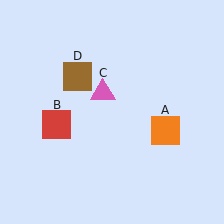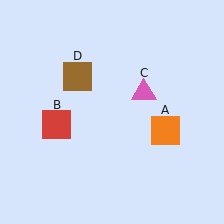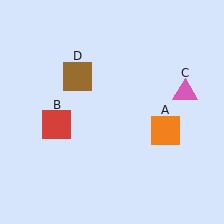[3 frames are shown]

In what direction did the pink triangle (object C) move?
The pink triangle (object C) moved right.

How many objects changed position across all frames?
1 object changed position: pink triangle (object C).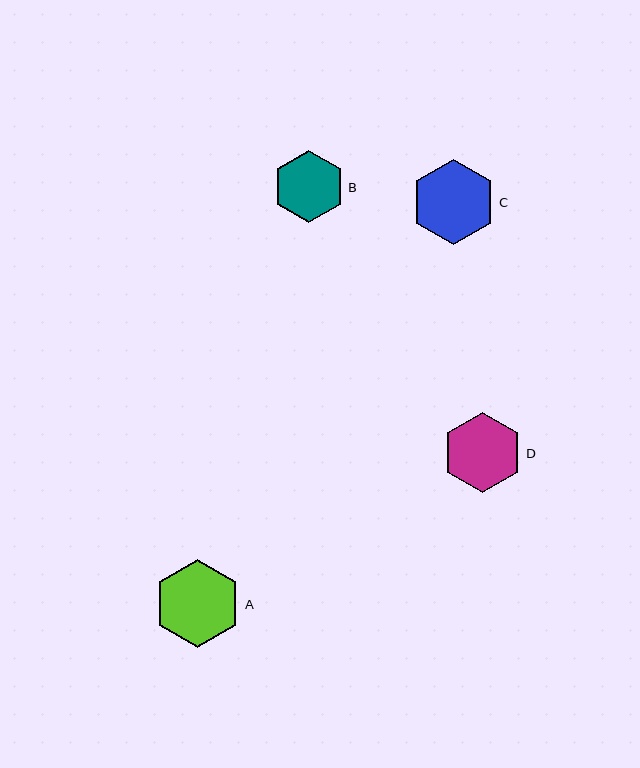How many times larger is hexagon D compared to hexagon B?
Hexagon D is approximately 1.1 times the size of hexagon B.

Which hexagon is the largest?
Hexagon A is the largest with a size of approximately 88 pixels.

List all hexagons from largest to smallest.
From largest to smallest: A, C, D, B.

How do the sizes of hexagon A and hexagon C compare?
Hexagon A and hexagon C are approximately the same size.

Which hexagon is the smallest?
Hexagon B is the smallest with a size of approximately 73 pixels.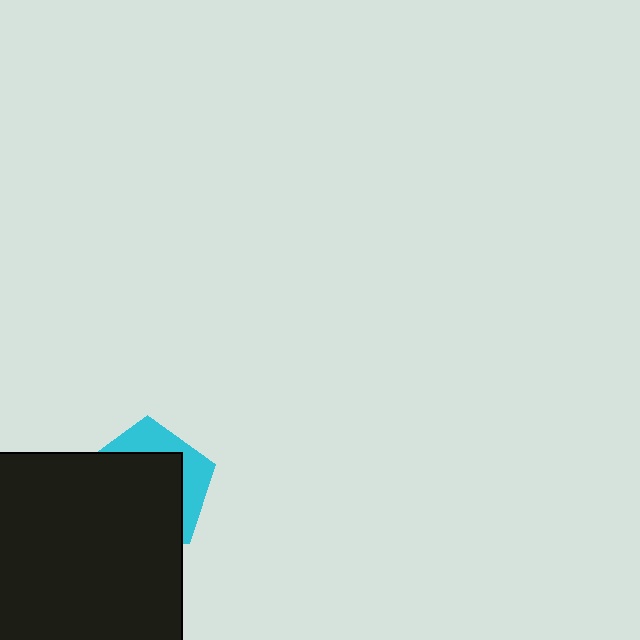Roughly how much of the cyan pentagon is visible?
A small part of it is visible (roughly 30%).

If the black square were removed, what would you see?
You would see the complete cyan pentagon.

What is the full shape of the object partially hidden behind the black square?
The partially hidden object is a cyan pentagon.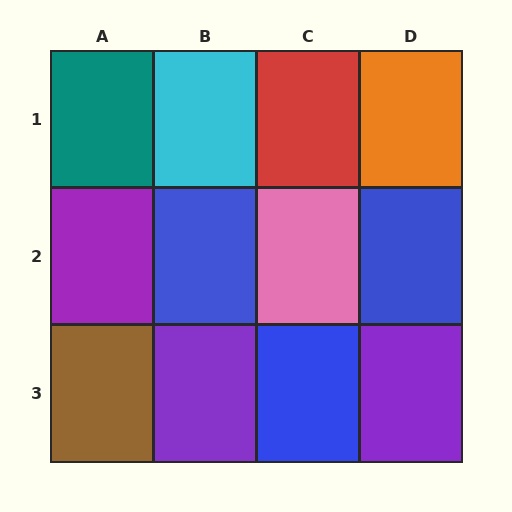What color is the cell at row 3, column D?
Purple.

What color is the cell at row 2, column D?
Blue.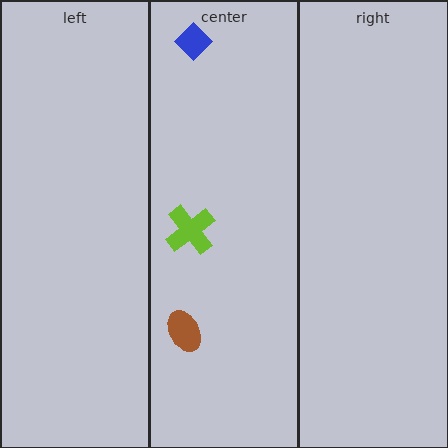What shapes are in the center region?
The lime cross, the blue diamond, the brown ellipse.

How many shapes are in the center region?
3.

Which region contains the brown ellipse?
The center region.